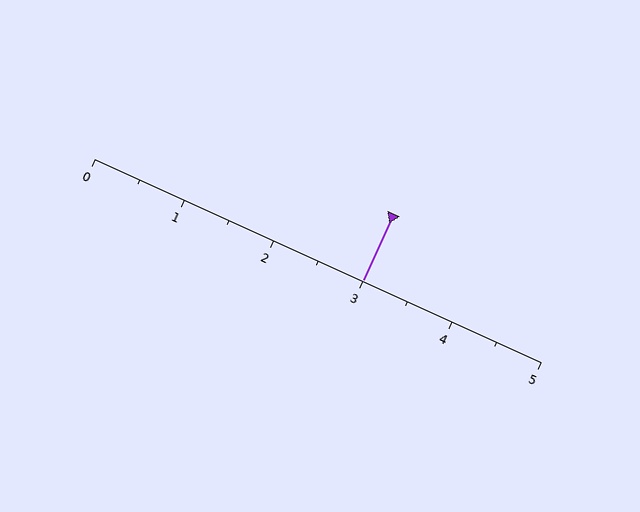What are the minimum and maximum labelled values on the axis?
The axis runs from 0 to 5.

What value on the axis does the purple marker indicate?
The marker indicates approximately 3.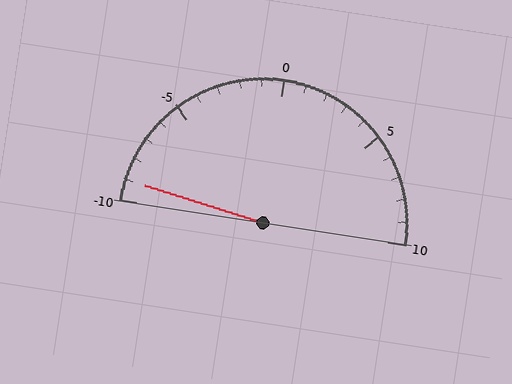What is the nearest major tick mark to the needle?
The nearest major tick mark is -10.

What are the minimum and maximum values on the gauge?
The gauge ranges from -10 to 10.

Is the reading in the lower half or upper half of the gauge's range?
The reading is in the lower half of the range (-10 to 10).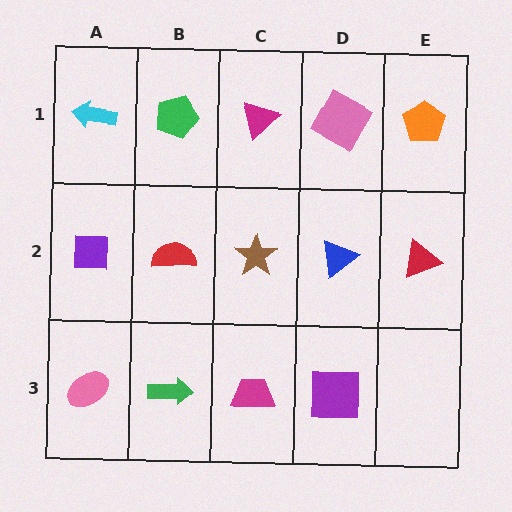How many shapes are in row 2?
5 shapes.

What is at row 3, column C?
A magenta trapezoid.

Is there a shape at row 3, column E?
No, that cell is empty.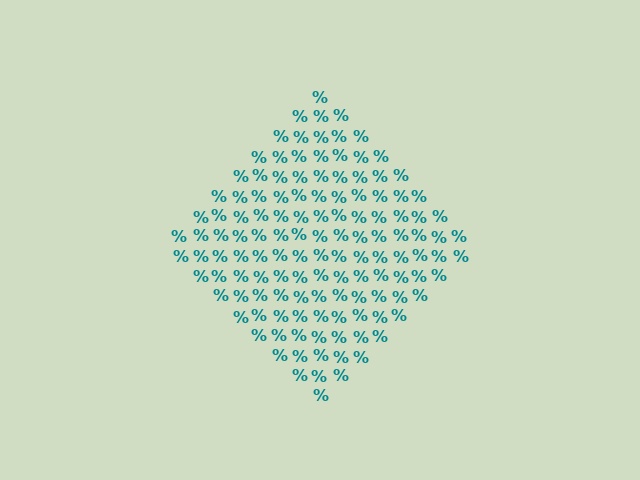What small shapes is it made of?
It is made of small percent signs.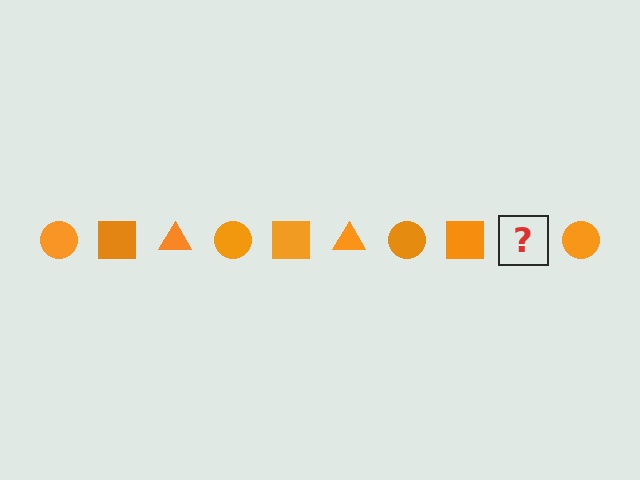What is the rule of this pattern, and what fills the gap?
The rule is that the pattern cycles through circle, square, triangle shapes in orange. The gap should be filled with an orange triangle.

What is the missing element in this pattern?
The missing element is an orange triangle.